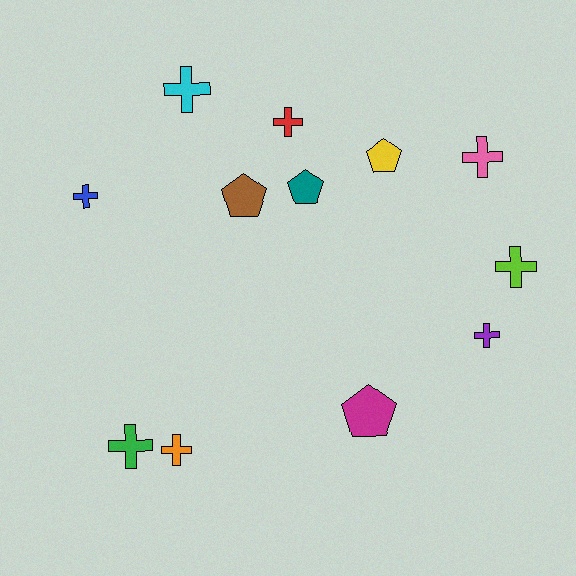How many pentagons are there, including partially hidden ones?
There are 4 pentagons.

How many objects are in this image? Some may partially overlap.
There are 12 objects.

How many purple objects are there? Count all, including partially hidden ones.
There is 1 purple object.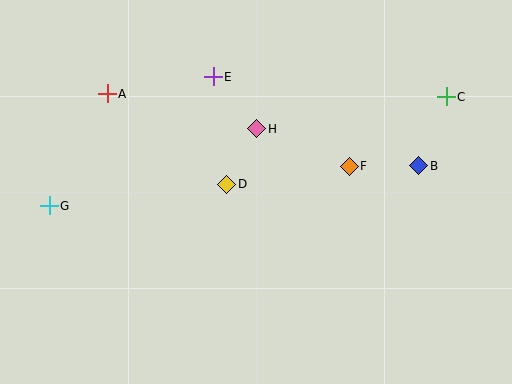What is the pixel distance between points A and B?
The distance between A and B is 320 pixels.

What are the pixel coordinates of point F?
Point F is at (349, 166).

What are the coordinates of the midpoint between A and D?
The midpoint between A and D is at (167, 139).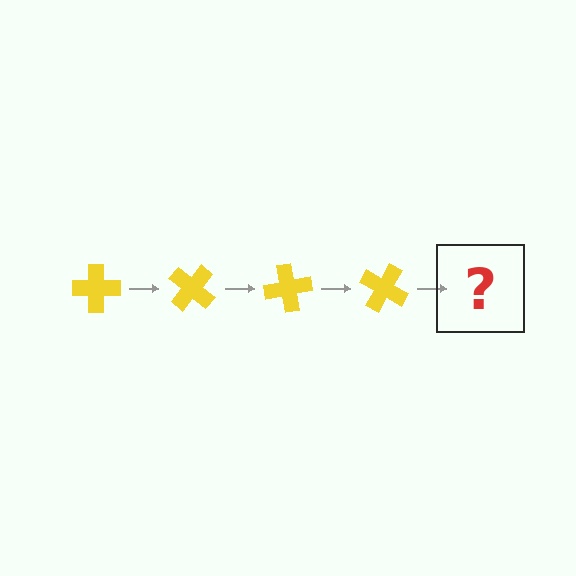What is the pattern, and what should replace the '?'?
The pattern is that the cross rotates 40 degrees each step. The '?' should be a yellow cross rotated 160 degrees.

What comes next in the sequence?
The next element should be a yellow cross rotated 160 degrees.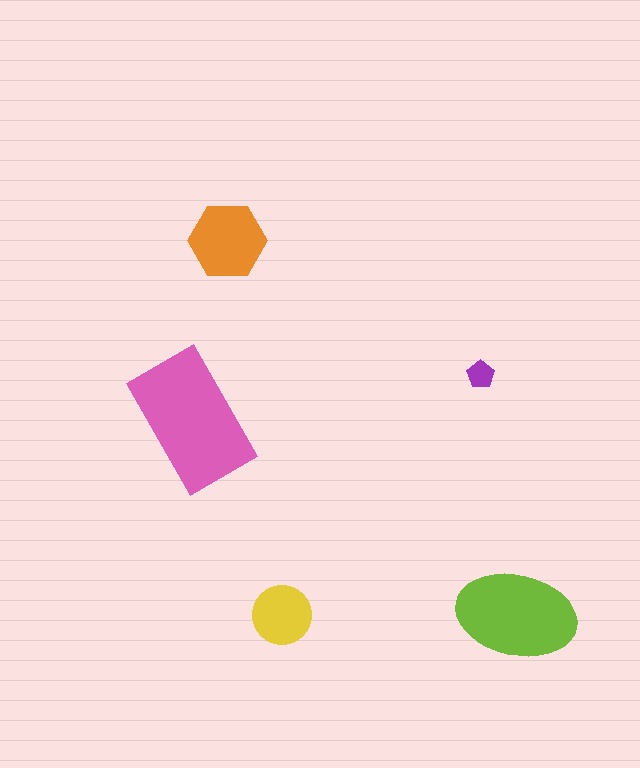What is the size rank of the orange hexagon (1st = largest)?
3rd.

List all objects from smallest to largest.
The purple pentagon, the yellow circle, the orange hexagon, the lime ellipse, the pink rectangle.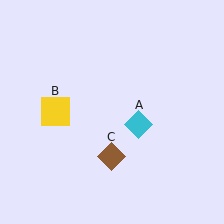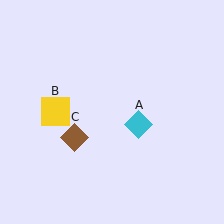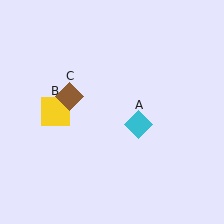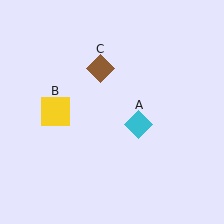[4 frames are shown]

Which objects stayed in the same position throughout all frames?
Cyan diamond (object A) and yellow square (object B) remained stationary.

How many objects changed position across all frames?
1 object changed position: brown diamond (object C).